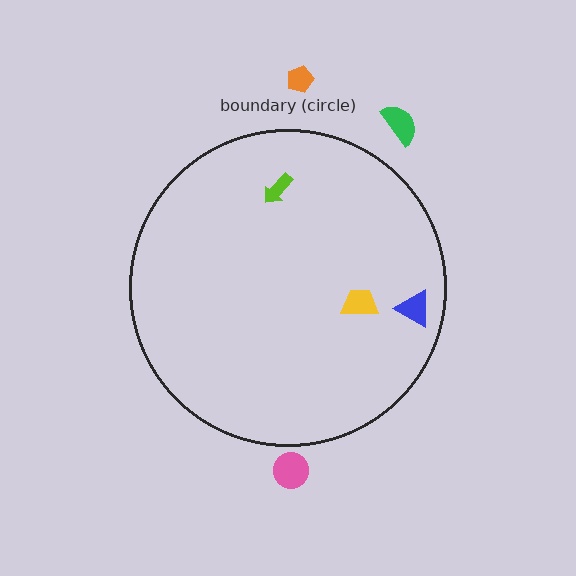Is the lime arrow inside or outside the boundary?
Inside.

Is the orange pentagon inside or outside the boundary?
Outside.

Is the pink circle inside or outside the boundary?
Outside.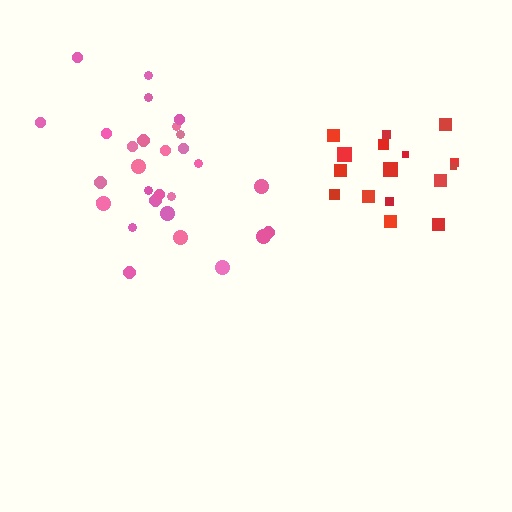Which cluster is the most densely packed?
Pink.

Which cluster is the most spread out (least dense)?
Red.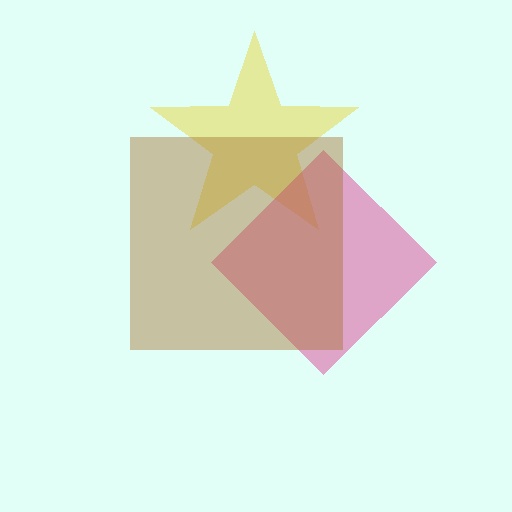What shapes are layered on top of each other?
The layered shapes are: a yellow star, a pink diamond, a brown square.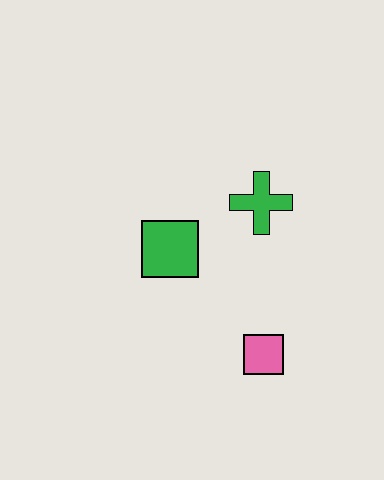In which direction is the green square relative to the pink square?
The green square is above the pink square.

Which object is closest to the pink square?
The green square is closest to the pink square.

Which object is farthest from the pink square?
The green cross is farthest from the pink square.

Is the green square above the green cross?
No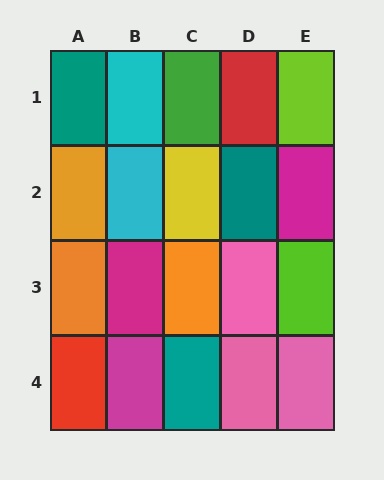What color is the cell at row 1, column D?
Red.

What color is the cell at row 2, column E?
Magenta.